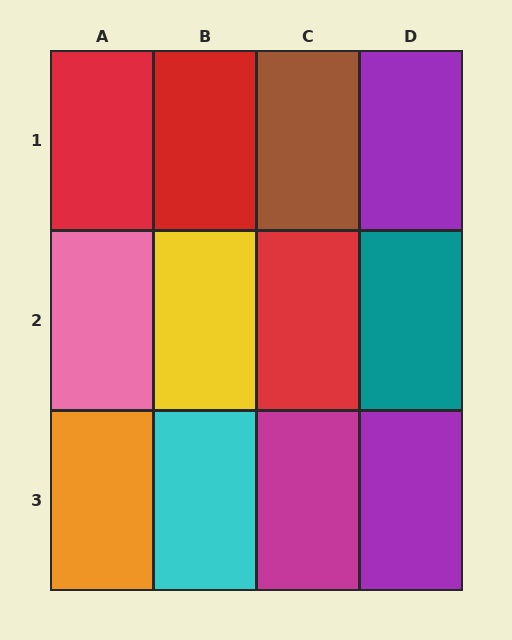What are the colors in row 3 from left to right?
Orange, cyan, magenta, purple.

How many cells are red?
3 cells are red.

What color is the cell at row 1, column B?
Red.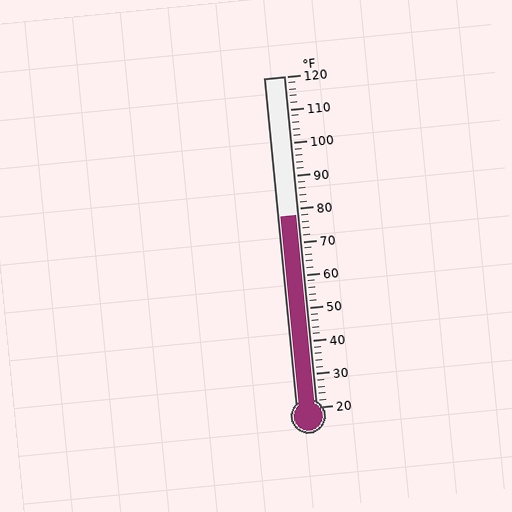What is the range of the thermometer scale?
The thermometer scale ranges from 20°F to 120°F.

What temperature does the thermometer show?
The thermometer shows approximately 78°F.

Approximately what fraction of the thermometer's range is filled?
The thermometer is filled to approximately 60% of its range.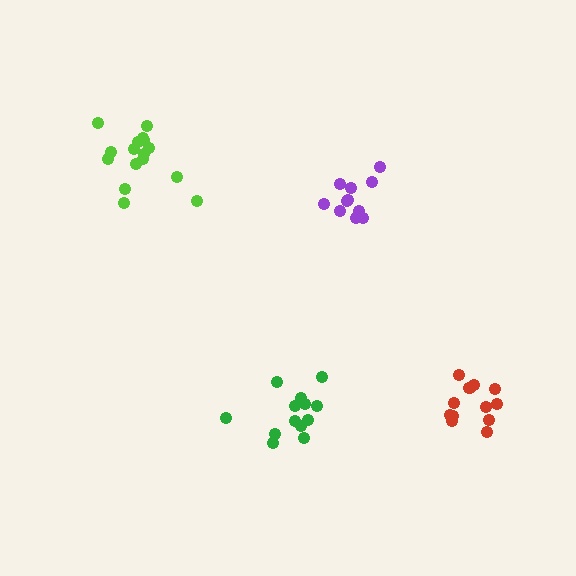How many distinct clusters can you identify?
There are 4 distinct clusters.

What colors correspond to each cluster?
The clusters are colored: purple, green, red, lime.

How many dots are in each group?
Group 1: 11 dots, Group 2: 13 dots, Group 3: 12 dots, Group 4: 16 dots (52 total).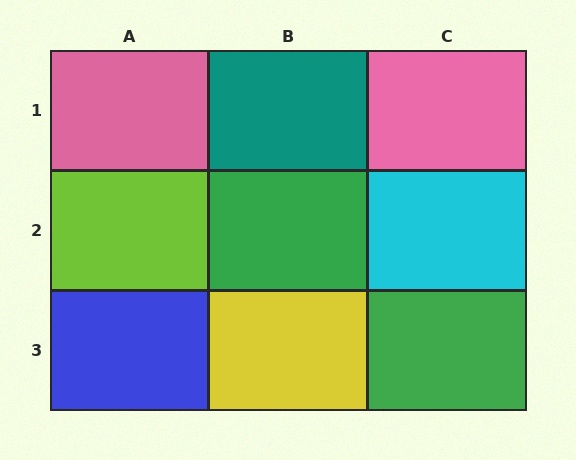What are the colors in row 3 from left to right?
Blue, yellow, green.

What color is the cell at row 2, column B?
Green.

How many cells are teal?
1 cell is teal.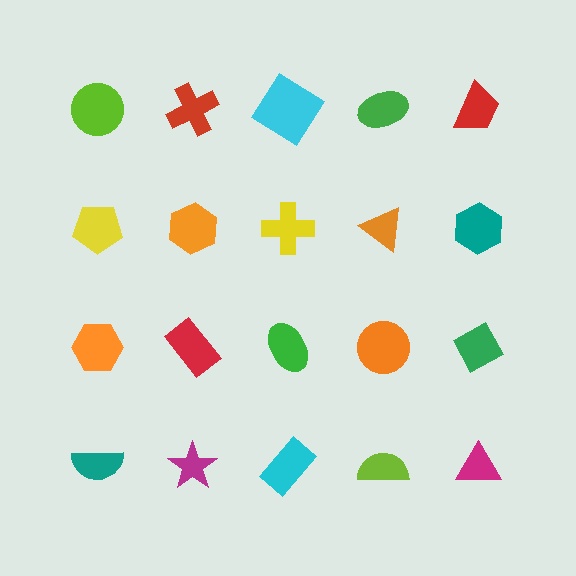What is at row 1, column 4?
A green ellipse.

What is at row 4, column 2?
A magenta star.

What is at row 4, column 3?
A cyan rectangle.